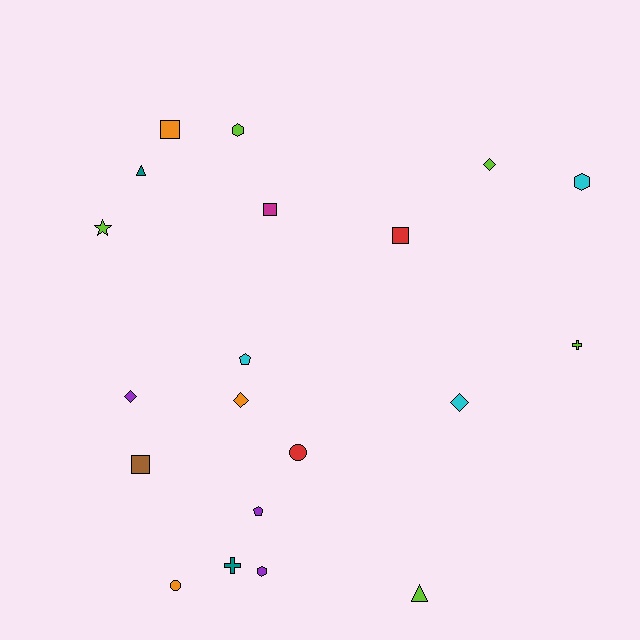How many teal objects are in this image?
There are 2 teal objects.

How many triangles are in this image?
There are 2 triangles.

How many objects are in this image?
There are 20 objects.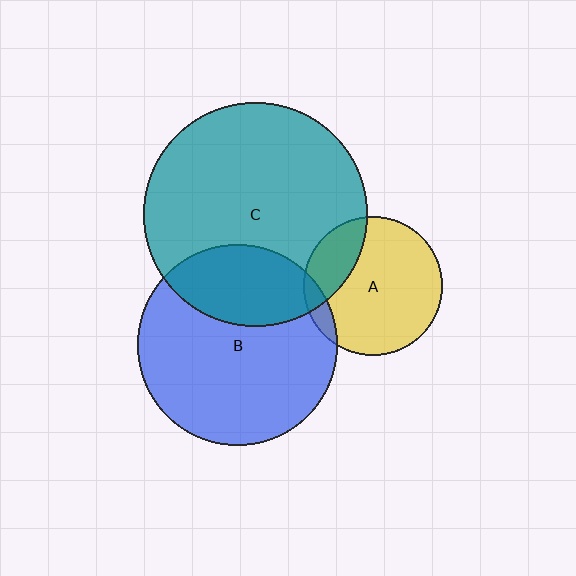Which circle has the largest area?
Circle C (teal).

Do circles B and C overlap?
Yes.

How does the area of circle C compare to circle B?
Approximately 1.2 times.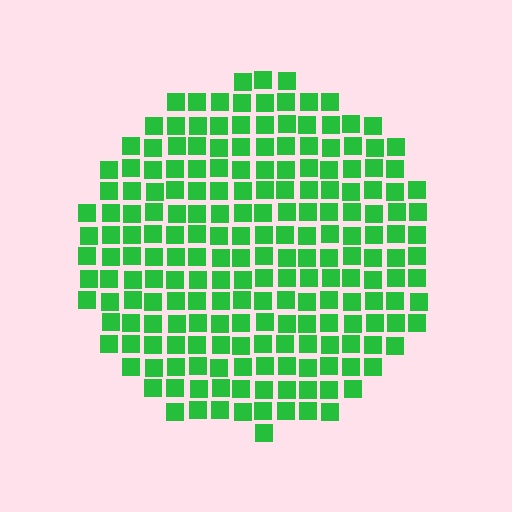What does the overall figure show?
The overall figure shows a circle.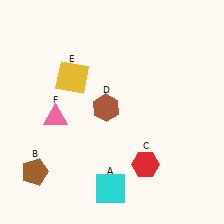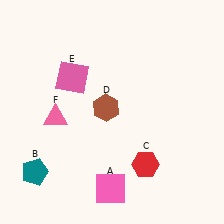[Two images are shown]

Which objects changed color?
A changed from cyan to pink. B changed from brown to teal. E changed from yellow to pink.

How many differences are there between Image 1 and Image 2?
There are 3 differences between the two images.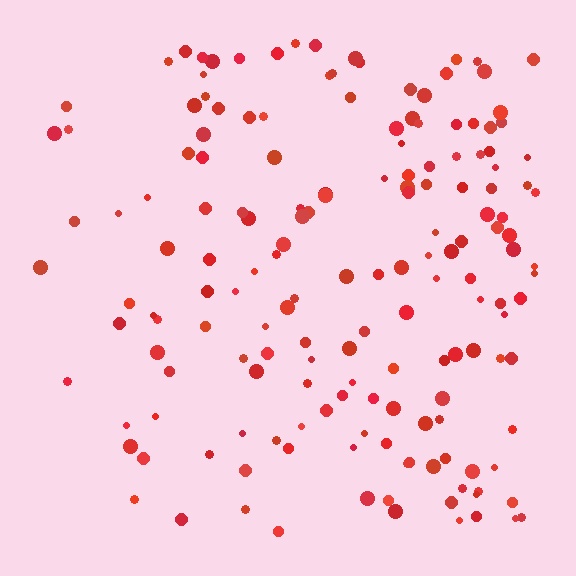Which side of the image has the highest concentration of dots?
The right.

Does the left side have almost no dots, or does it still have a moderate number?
Still a moderate number, just noticeably fewer than the right.